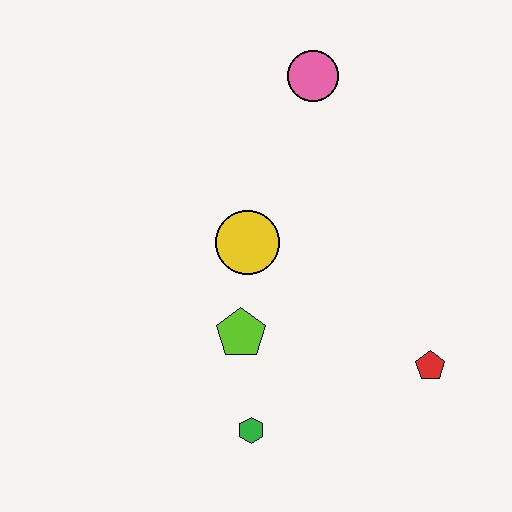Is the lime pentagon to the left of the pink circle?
Yes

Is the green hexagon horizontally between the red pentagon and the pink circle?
No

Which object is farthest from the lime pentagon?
The pink circle is farthest from the lime pentagon.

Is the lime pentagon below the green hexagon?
No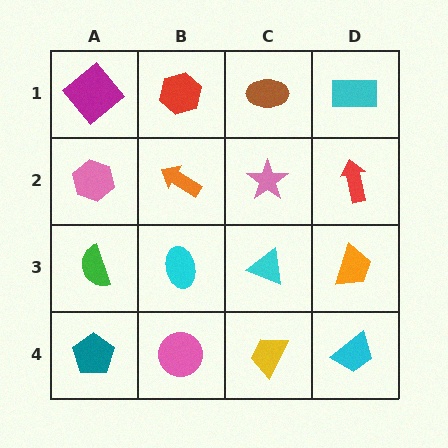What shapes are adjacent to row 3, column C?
A pink star (row 2, column C), a yellow trapezoid (row 4, column C), a cyan ellipse (row 3, column B), an orange trapezoid (row 3, column D).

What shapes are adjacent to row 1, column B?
An orange arrow (row 2, column B), a magenta diamond (row 1, column A), a brown ellipse (row 1, column C).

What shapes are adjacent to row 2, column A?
A magenta diamond (row 1, column A), a green semicircle (row 3, column A), an orange arrow (row 2, column B).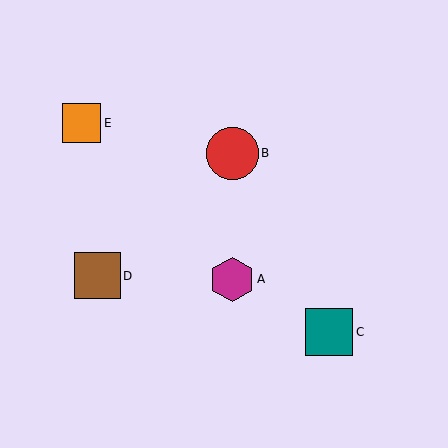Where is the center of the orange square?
The center of the orange square is at (81, 123).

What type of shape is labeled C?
Shape C is a teal square.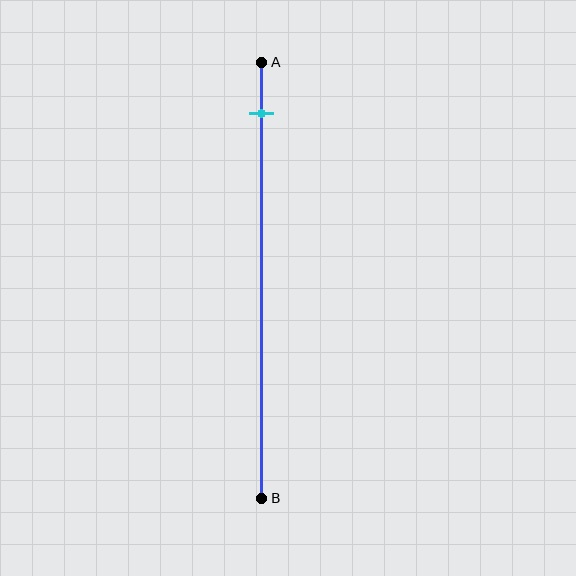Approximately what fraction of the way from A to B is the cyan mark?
The cyan mark is approximately 10% of the way from A to B.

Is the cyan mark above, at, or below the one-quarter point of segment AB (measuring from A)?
The cyan mark is above the one-quarter point of segment AB.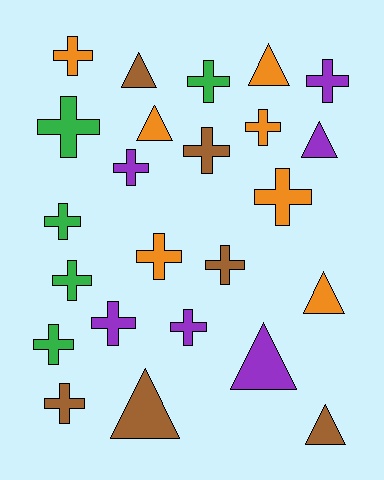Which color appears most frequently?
Orange, with 7 objects.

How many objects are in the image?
There are 24 objects.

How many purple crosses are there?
There are 4 purple crosses.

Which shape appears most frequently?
Cross, with 16 objects.